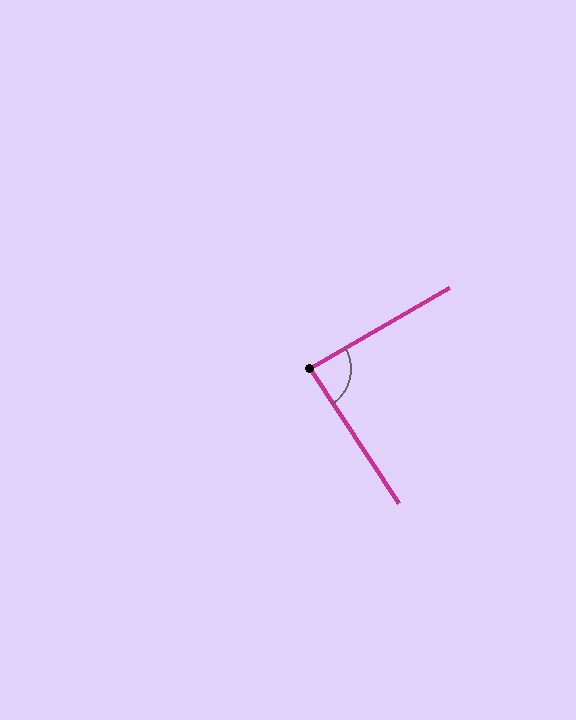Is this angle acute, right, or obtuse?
It is approximately a right angle.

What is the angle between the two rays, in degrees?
Approximately 86 degrees.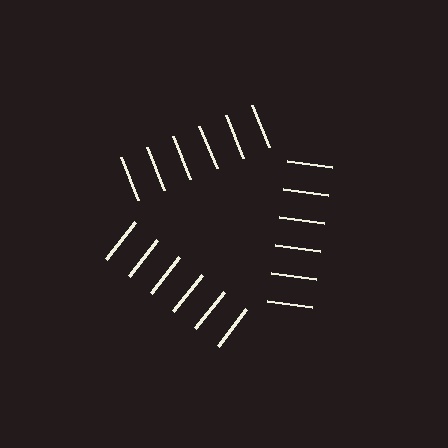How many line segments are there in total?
18 — 6 along each of the 3 edges.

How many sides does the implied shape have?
3 sides — the line-ends trace a triangle.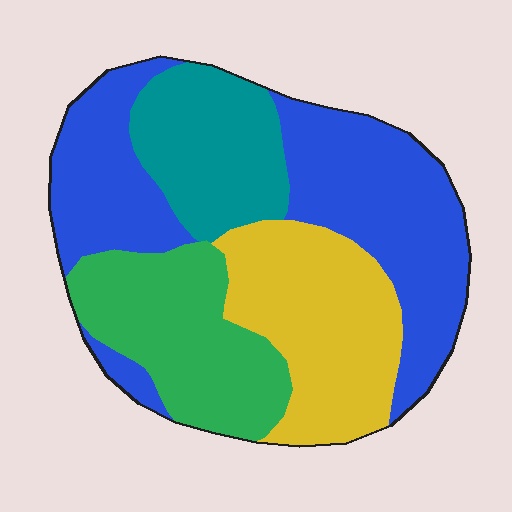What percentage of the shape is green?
Green covers roughly 20% of the shape.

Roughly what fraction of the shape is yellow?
Yellow covers 23% of the shape.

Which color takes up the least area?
Teal, at roughly 15%.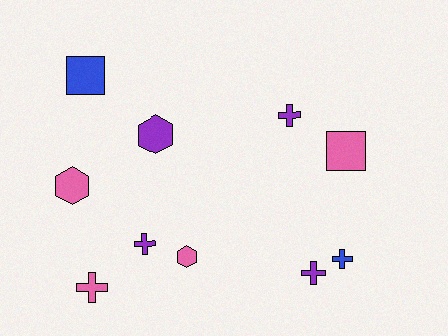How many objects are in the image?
There are 10 objects.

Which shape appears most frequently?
Cross, with 5 objects.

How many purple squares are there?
There are no purple squares.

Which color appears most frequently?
Pink, with 4 objects.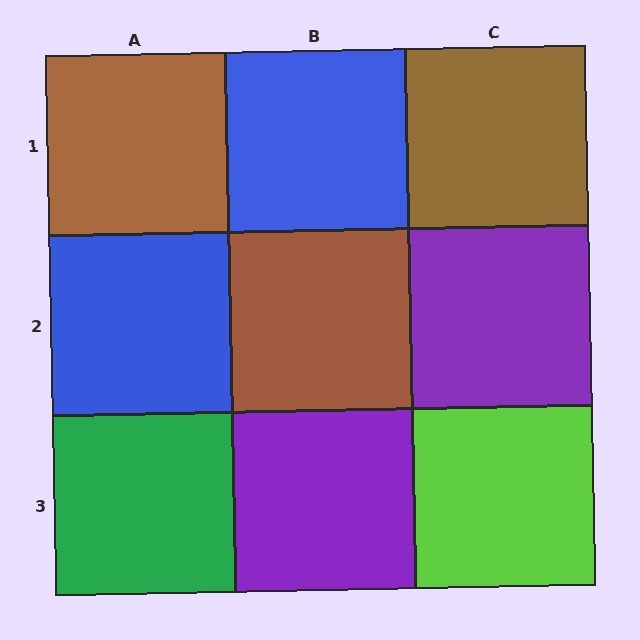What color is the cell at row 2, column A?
Blue.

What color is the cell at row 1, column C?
Brown.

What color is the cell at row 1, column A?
Brown.